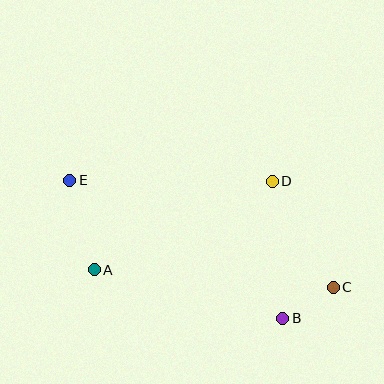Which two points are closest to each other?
Points B and C are closest to each other.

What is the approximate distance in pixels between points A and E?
The distance between A and E is approximately 93 pixels.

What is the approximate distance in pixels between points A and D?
The distance between A and D is approximately 199 pixels.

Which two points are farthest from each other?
Points C and E are farthest from each other.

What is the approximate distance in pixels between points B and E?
The distance between B and E is approximately 253 pixels.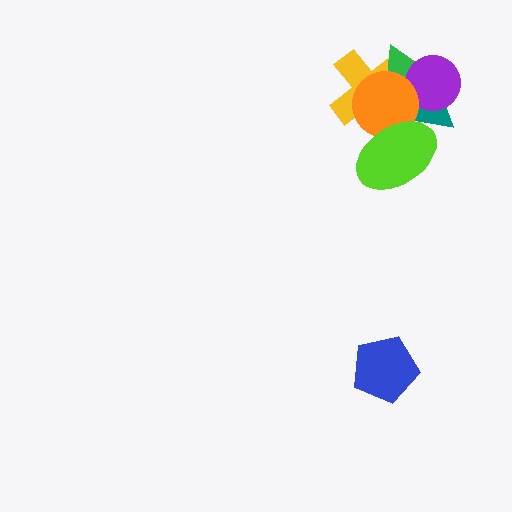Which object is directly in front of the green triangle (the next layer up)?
The teal triangle is directly in front of the green triangle.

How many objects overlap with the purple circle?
3 objects overlap with the purple circle.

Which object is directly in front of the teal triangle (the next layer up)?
The purple circle is directly in front of the teal triangle.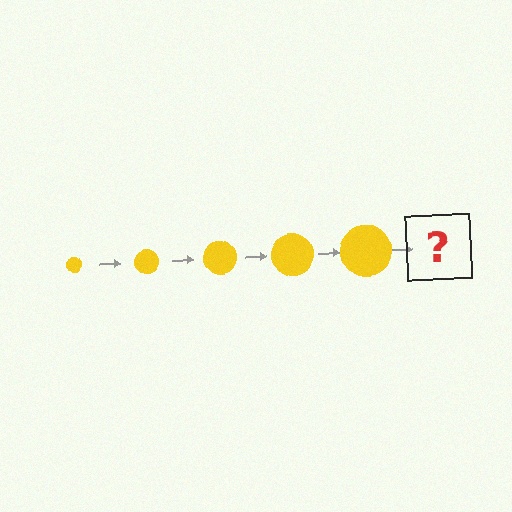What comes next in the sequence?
The next element should be a yellow circle, larger than the previous one.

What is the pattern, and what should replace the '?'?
The pattern is that the circle gets progressively larger each step. The '?' should be a yellow circle, larger than the previous one.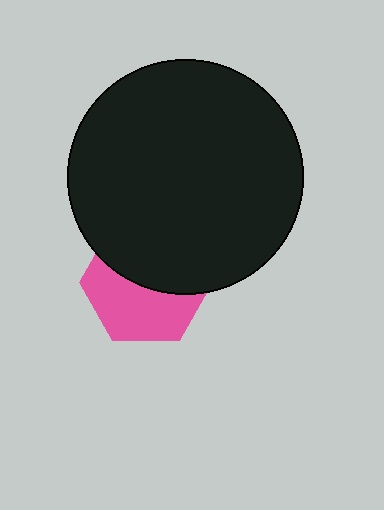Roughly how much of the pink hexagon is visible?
About half of it is visible (roughly 50%).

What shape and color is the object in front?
The object in front is a black circle.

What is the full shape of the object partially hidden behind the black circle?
The partially hidden object is a pink hexagon.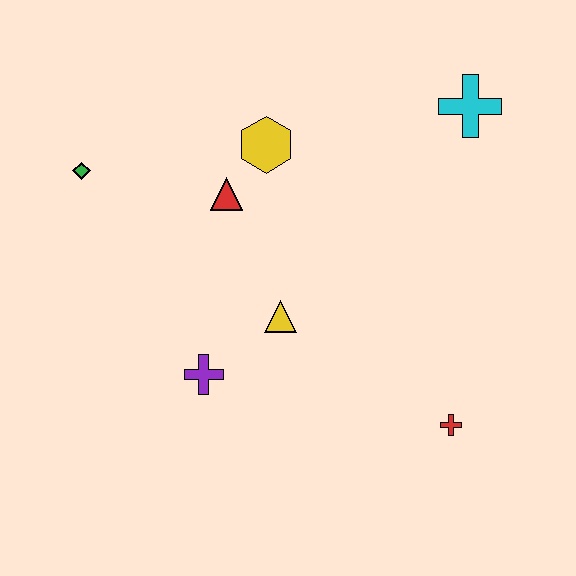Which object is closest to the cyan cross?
The yellow hexagon is closest to the cyan cross.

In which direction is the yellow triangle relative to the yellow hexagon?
The yellow triangle is below the yellow hexagon.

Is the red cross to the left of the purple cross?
No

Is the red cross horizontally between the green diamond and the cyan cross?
Yes